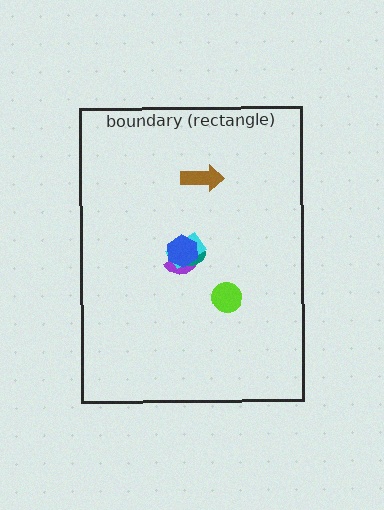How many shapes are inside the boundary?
6 inside, 0 outside.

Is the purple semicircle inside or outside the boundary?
Inside.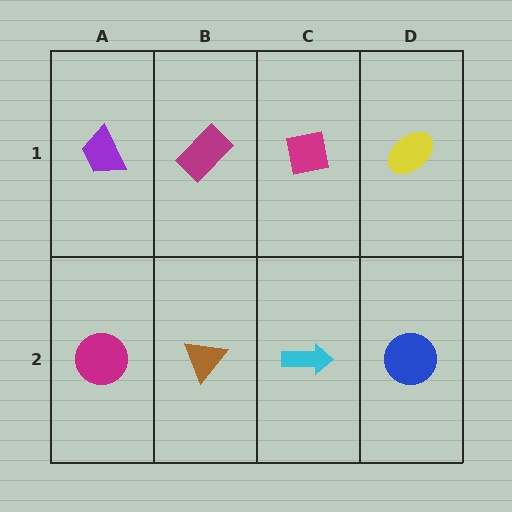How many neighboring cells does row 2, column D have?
2.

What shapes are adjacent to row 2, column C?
A magenta square (row 1, column C), a brown triangle (row 2, column B), a blue circle (row 2, column D).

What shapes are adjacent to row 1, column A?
A magenta circle (row 2, column A), a magenta rectangle (row 1, column B).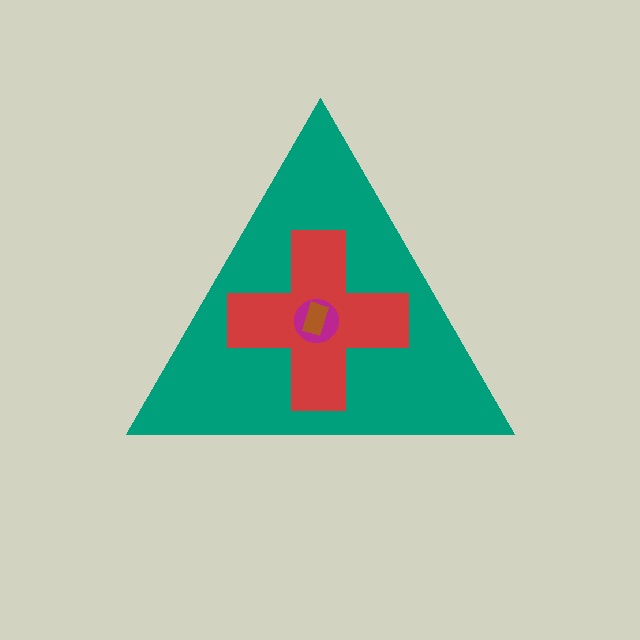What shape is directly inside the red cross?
The magenta circle.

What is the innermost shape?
The brown rectangle.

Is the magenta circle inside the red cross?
Yes.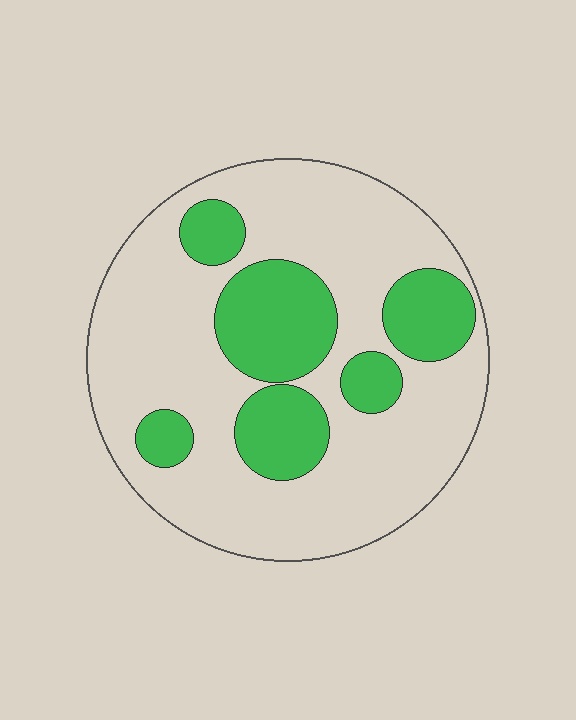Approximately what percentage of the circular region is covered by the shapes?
Approximately 30%.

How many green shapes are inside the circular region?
6.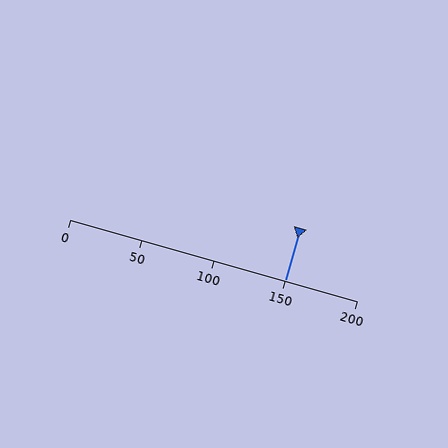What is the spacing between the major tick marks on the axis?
The major ticks are spaced 50 apart.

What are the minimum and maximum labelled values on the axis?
The axis runs from 0 to 200.